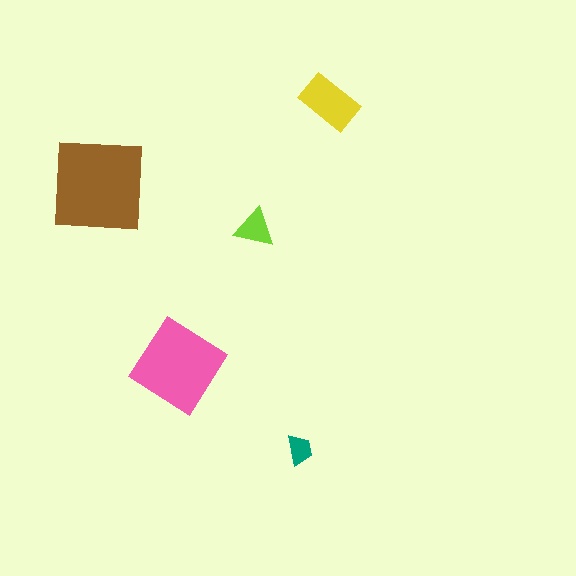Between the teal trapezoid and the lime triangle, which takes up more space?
The lime triangle.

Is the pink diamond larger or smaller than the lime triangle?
Larger.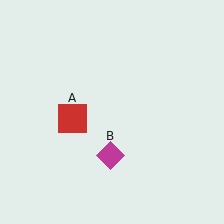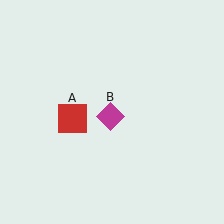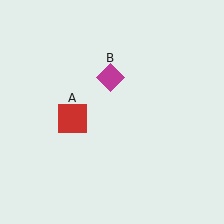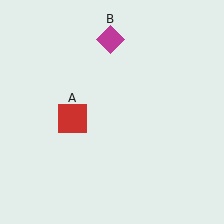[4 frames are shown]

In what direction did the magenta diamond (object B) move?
The magenta diamond (object B) moved up.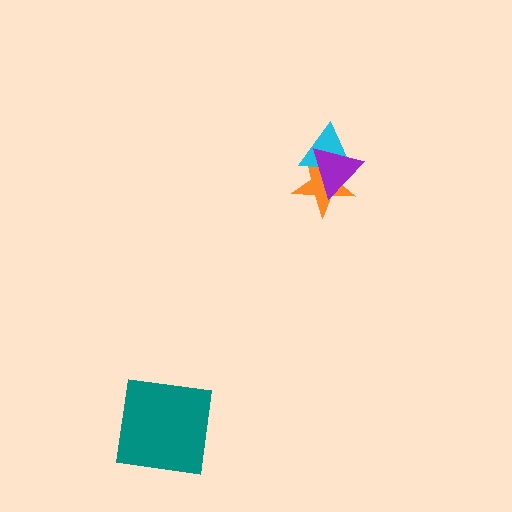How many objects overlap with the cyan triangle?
2 objects overlap with the cyan triangle.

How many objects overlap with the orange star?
2 objects overlap with the orange star.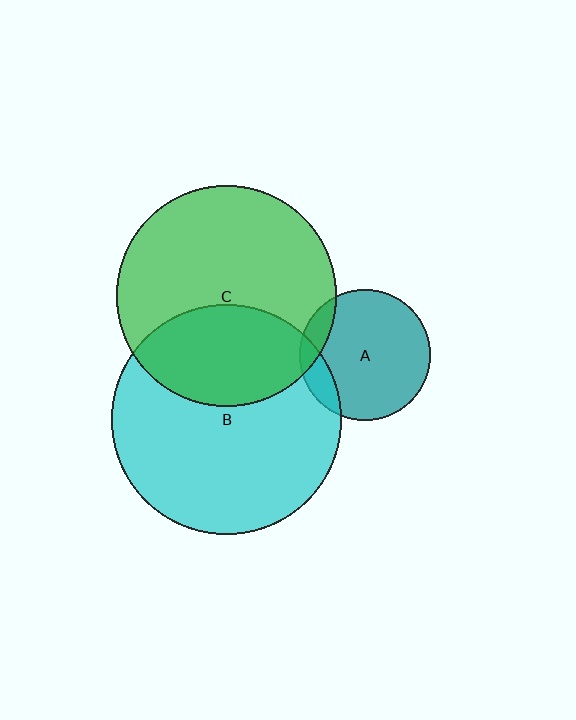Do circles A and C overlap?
Yes.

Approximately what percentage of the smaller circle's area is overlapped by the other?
Approximately 10%.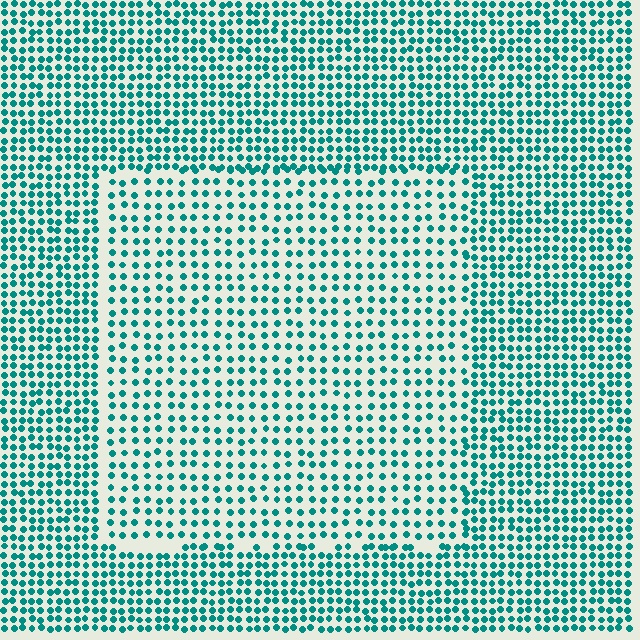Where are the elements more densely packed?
The elements are more densely packed outside the rectangle boundary.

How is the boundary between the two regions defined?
The boundary is defined by a change in element density (approximately 1.7x ratio). All elements are the same color, size, and shape.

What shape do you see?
I see a rectangle.